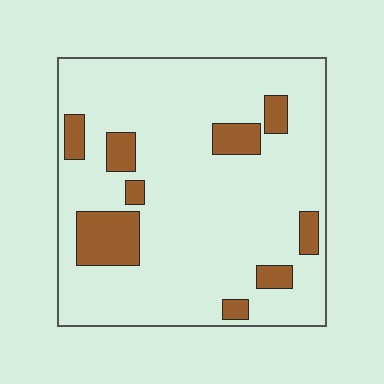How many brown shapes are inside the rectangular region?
9.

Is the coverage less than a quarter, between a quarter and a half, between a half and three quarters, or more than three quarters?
Less than a quarter.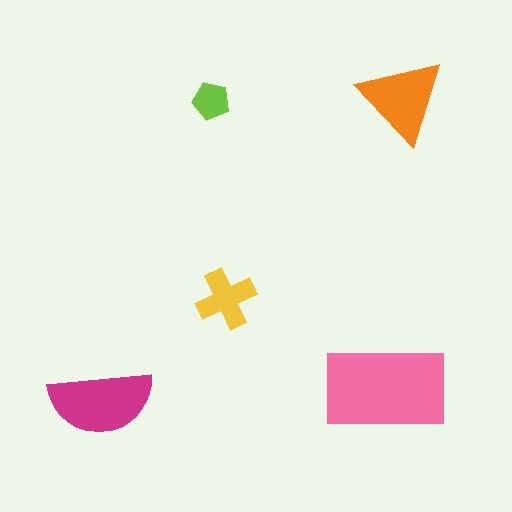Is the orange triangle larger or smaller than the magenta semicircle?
Smaller.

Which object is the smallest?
The lime pentagon.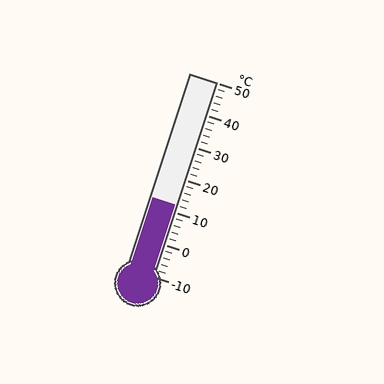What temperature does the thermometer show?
The thermometer shows approximately 12°C.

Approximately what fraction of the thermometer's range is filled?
The thermometer is filled to approximately 35% of its range.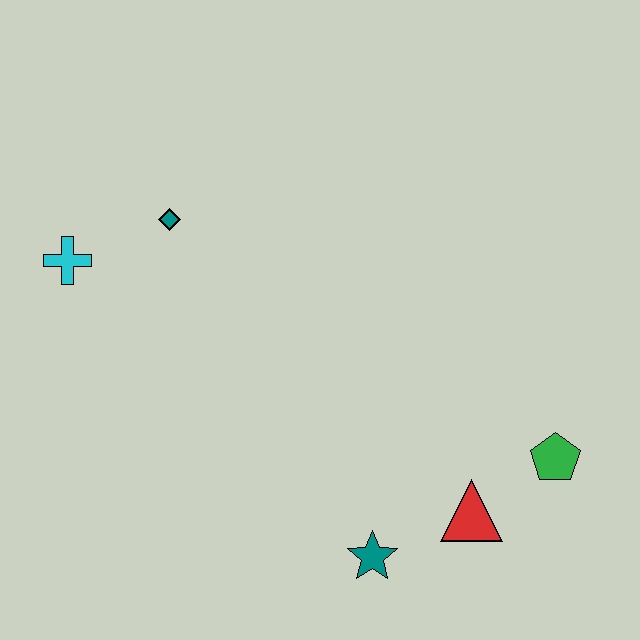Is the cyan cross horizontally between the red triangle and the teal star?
No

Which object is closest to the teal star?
The red triangle is closest to the teal star.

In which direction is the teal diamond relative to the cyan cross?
The teal diamond is to the right of the cyan cross.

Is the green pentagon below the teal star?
No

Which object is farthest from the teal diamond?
The green pentagon is farthest from the teal diamond.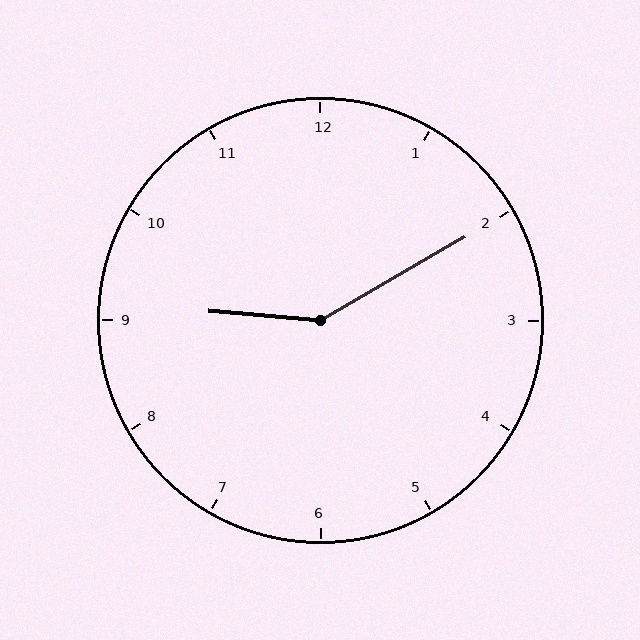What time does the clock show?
9:10.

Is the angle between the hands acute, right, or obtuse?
It is obtuse.